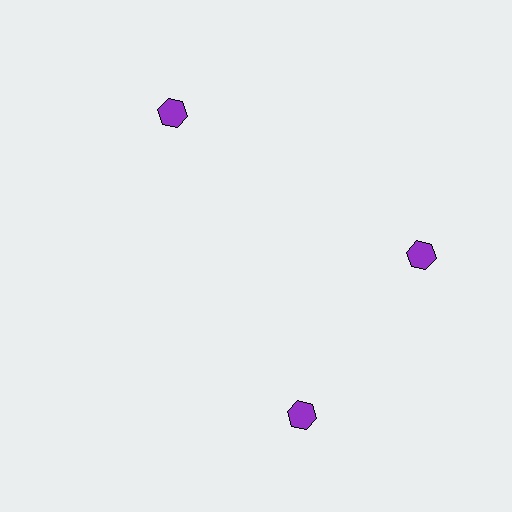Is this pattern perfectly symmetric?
No. The 3 purple hexagons are arranged in a ring, but one element near the 7 o'clock position is rotated out of alignment along the ring, breaking the 3-fold rotational symmetry.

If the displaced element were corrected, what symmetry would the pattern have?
It would have 3-fold rotational symmetry — the pattern would map onto itself every 120 degrees.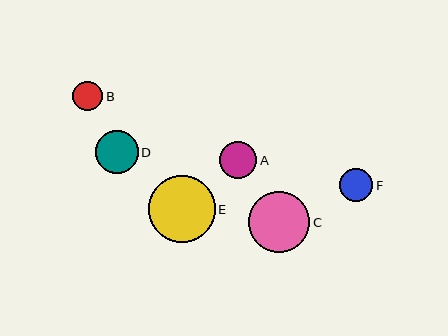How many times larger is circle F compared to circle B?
Circle F is approximately 1.1 times the size of circle B.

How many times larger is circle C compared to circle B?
Circle C is approximately 2.1 times the size of circle B.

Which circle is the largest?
Circle E is the largest with a size of approximately 66 pixels.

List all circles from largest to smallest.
From largest to smallest: E, C, D, A, F, B.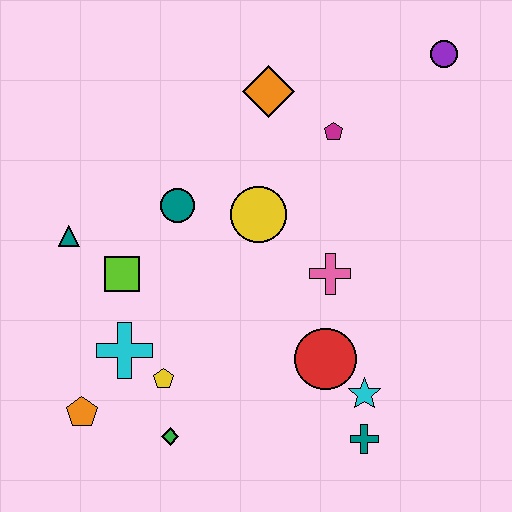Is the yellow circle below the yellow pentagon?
No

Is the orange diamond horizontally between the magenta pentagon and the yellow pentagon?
Yes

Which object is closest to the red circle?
The cyan star is closest to the red circle.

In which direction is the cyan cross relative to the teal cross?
The cyan cross is to the left of the teal cross.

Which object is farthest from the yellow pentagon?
The purple circle is farthest from the yellow pentagon.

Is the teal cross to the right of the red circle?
Yes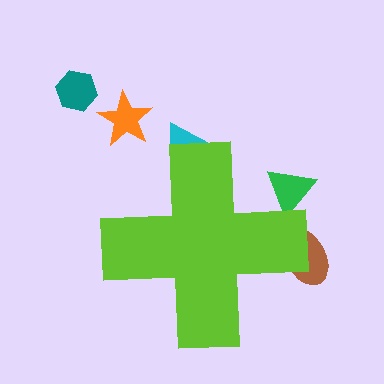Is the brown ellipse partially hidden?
Yes, the brown ellipse is partially hidden behind the lime cross.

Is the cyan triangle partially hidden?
Yes, the cyan triangle is partially hidden behind the lime cross.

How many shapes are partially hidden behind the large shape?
3 shapes are partially hidden.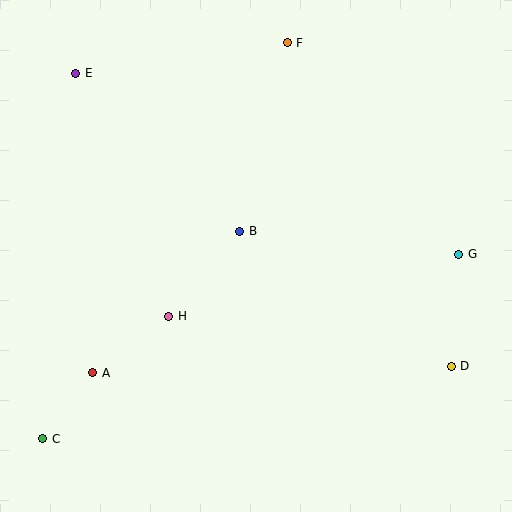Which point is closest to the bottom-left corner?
Point C is closest to the bottom-left corner.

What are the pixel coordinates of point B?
Point B is at (240, 231).